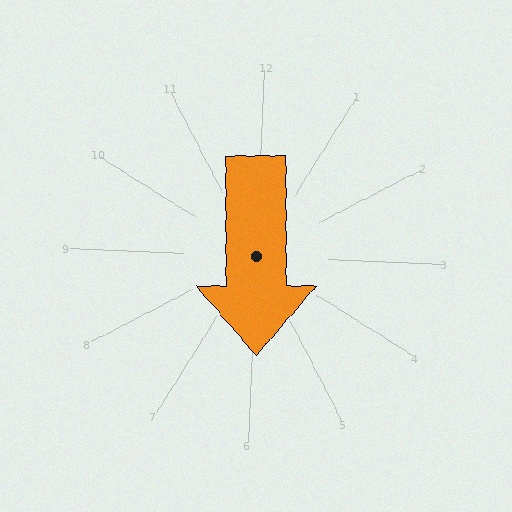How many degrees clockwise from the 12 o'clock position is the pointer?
Approximately 177 degrees.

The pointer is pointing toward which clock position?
Roughly 6 o'clock.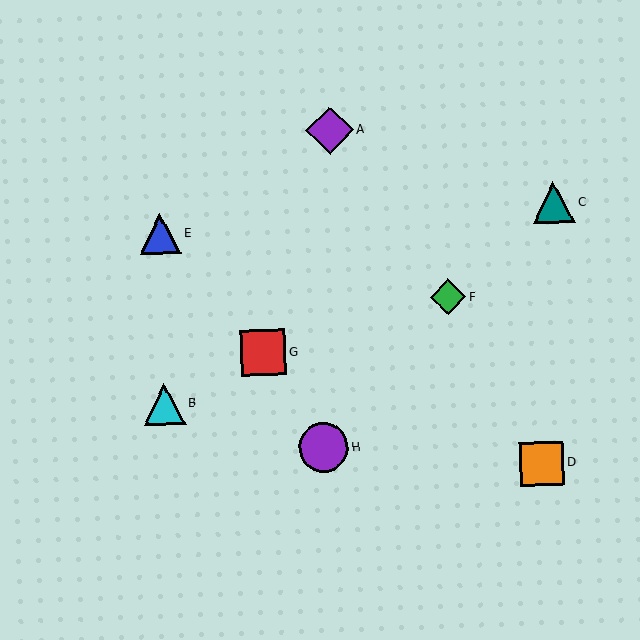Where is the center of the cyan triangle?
The center of the cyan triangle is at (164, 404).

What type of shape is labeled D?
Shape D is an orange square.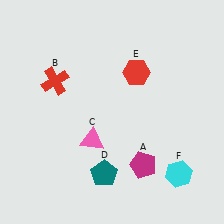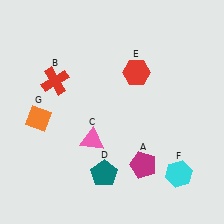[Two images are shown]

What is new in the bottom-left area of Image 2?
An orange diamond (G) was added in the bottom-left area of Image 2.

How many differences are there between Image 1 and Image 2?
There is 1 difference between the two images.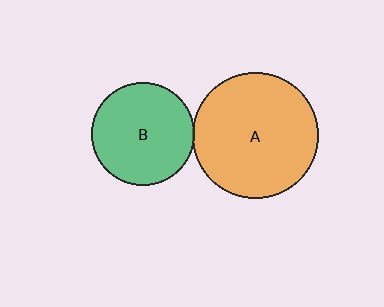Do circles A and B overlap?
Yes.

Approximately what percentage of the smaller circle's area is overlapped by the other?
Approximately 5%.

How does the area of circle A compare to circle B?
Approximately 1.5 times.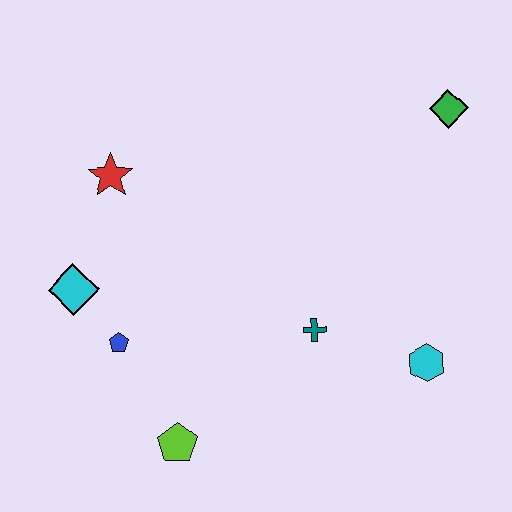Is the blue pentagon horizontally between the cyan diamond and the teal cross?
Yes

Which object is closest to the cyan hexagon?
The teal cross is closest to the cyan hexagon.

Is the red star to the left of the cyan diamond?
No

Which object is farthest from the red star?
The cyan hexagon is farthest from the red star.